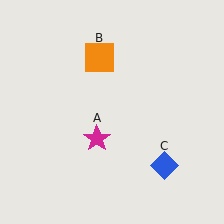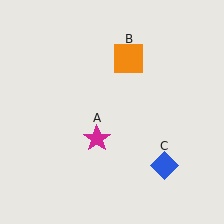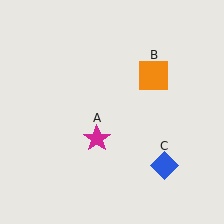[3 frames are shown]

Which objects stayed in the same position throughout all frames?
Magenta star (object A) and blue diamond (object C) remained stationary.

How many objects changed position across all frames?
1 object changed position: orange square (object B).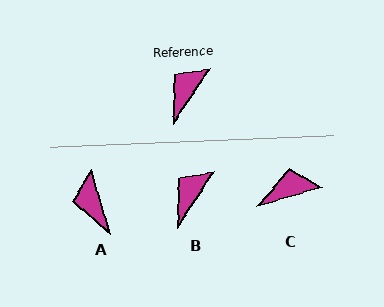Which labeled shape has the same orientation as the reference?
B.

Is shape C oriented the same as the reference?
No, it is off by about 39 degrees.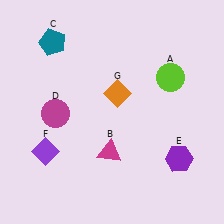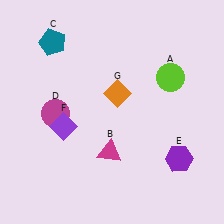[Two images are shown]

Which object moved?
The purple diamond (F) moved up.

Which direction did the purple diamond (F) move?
The purple diamond (F) moved up.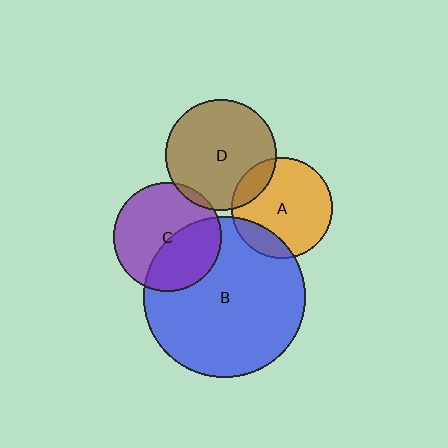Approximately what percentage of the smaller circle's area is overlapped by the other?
Approximately 15%.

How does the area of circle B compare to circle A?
Approximately 2.5 times.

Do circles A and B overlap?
Yes.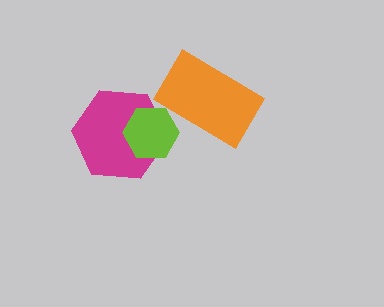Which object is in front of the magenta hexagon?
The lime hexagon is in front of the magenta hexagon.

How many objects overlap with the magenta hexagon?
1 object overlaps with the magenta hexagon.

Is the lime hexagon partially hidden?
Yes, it is partially covered by another shape.